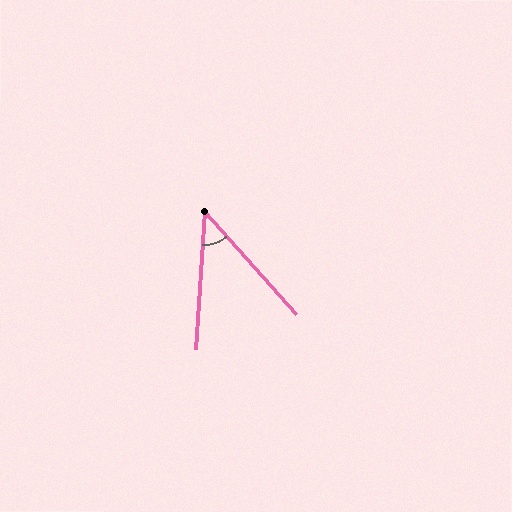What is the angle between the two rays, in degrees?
Approximately 46 degrees.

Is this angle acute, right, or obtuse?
It is acute.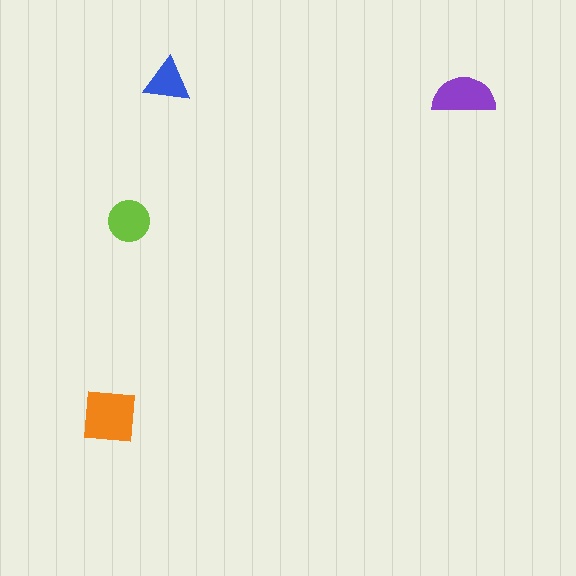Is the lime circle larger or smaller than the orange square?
Smaller.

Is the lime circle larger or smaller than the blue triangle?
Larger.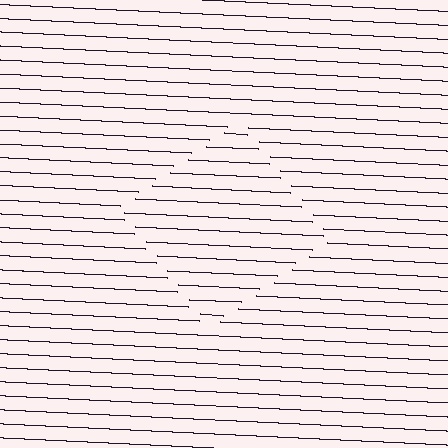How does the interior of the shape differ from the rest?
The interior of the shape contains the same grating, shifted by half a period — the contour is defined by the phase discontinuity where line-ends from the inner and outer gratings abut.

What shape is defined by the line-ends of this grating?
An illusory square. The interior of the shape contains the same grating, shifted by half a period — the contour is defined by the phase discontinuity where line-ends from the inner and outer gratings abut.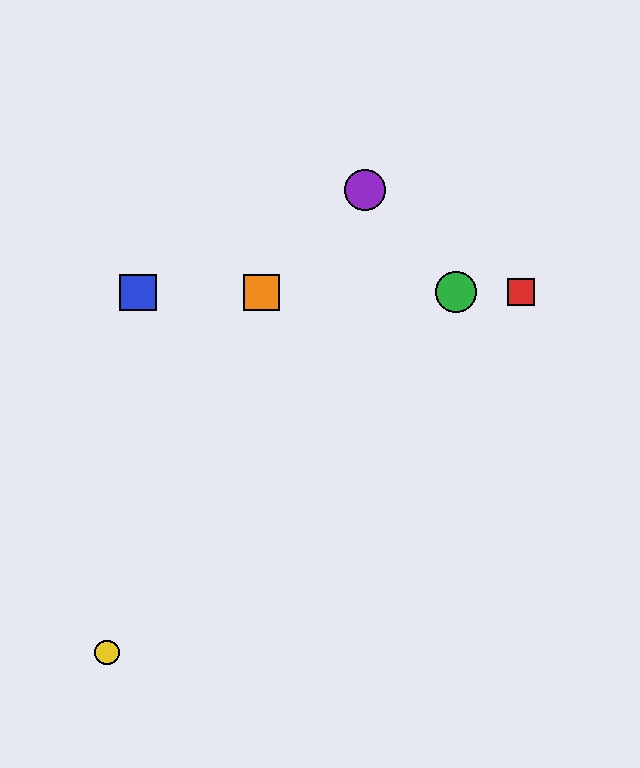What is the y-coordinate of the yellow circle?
The yellow circle is at y≈652.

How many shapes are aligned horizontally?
4 shapes (the red square, the blue square, the green circle, the orange square) are aligned horizontally.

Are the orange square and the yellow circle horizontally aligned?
No, the orange square is at y≈292 and the yellow circle is at y≈652.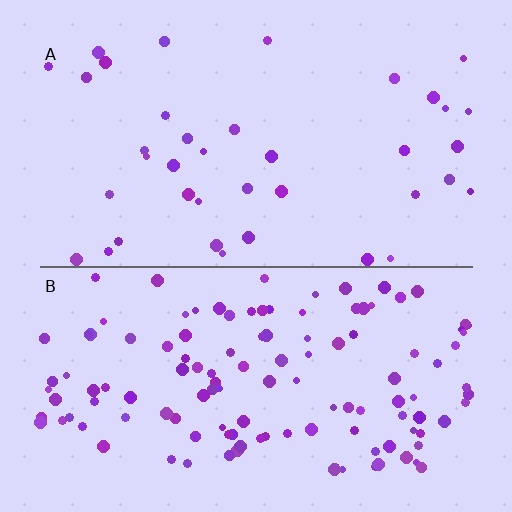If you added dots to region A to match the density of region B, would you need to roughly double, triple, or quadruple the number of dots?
Approximately triple.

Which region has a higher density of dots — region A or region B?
B (the bottom).